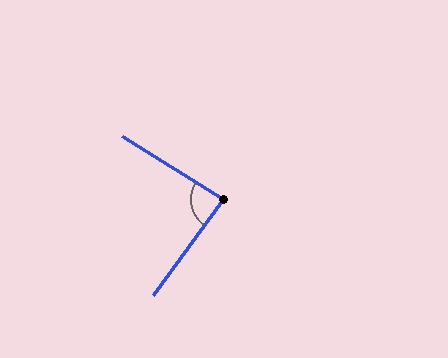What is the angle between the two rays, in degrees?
Approximately 86 degrees.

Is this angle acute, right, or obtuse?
It is approximately a right angle.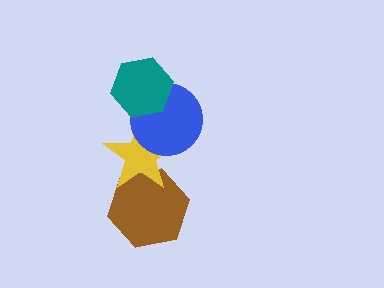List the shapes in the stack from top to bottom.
From top to bottom: the teal hexagon, the blue circle, the yellow star, the brown hexagon.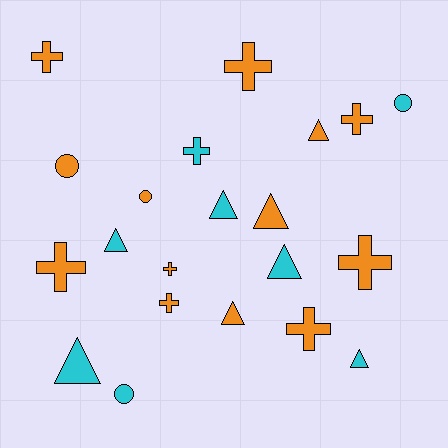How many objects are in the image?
There are 21 objects.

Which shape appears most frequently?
Cross, with 9 objects.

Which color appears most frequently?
Orange, with 13 objects.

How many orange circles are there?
There are 2 orange circles.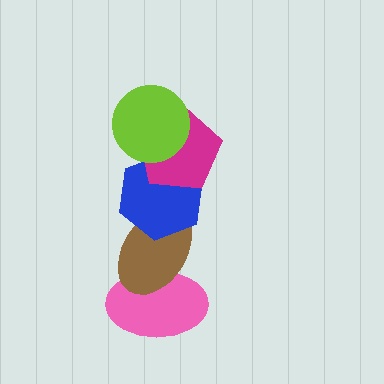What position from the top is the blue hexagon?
The blue hexagon is 3rd from the top.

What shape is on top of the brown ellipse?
The blue hexagon is on top of the brown ellipse.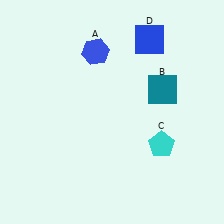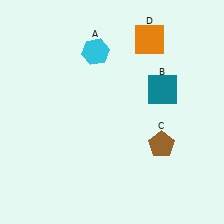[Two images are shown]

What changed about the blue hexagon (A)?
In Image 1, A is blue. In Image 2, it changed to cyan.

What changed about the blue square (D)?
In Image 1, D is blue. In Image 2, it changed to orange.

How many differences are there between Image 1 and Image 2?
There are 3 differences between the two images.